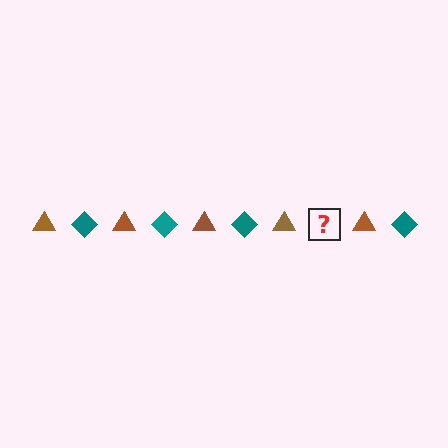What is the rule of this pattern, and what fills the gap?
The rule is that the pattern alternates between brown triangle and teal diamond. The gap should be filled with a teal diamond.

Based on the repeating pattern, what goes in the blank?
The blank should be a teal diamond.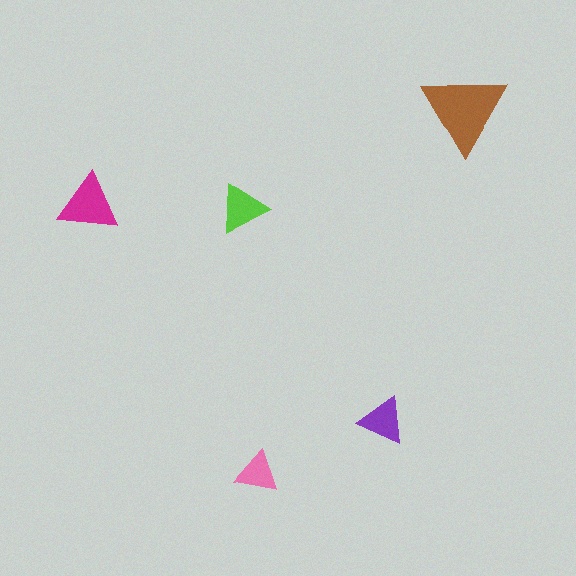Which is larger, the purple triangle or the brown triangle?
The brown one.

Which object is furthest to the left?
The magenta triangle is leftmost.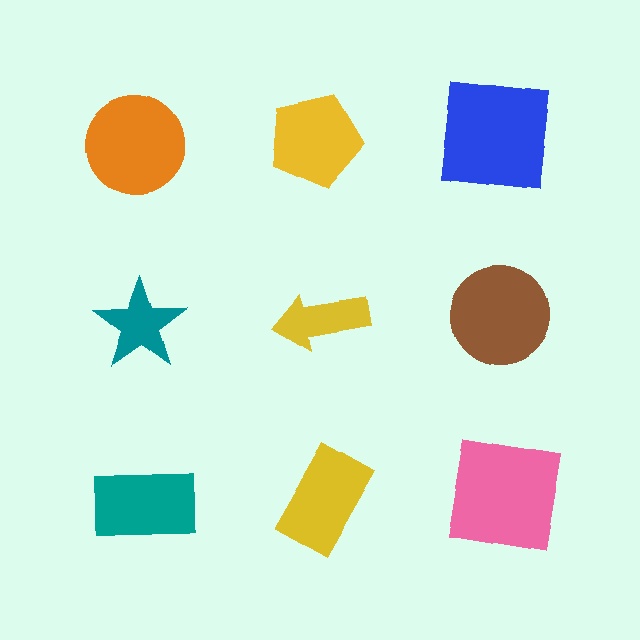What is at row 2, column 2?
A yellow arrow.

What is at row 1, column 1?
An orange circle.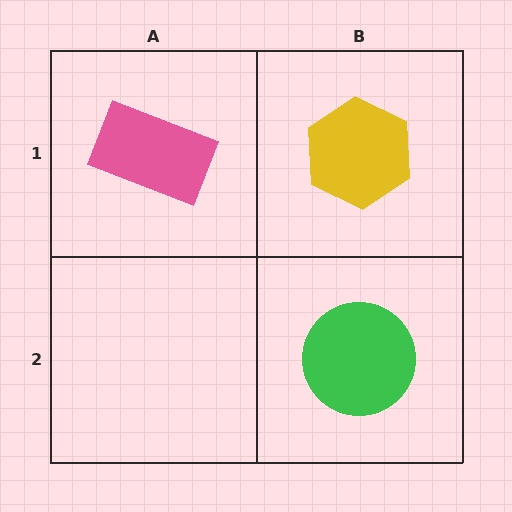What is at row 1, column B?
A yellow hexagon.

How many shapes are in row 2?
1 shape.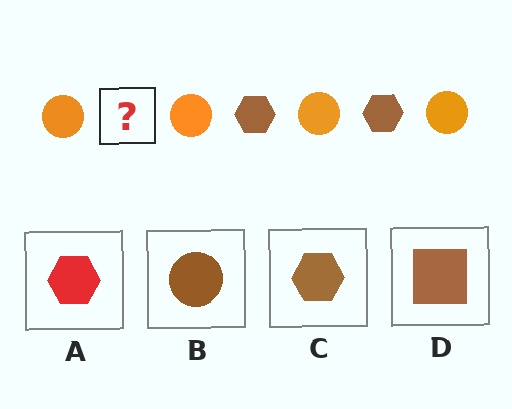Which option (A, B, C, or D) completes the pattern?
C.